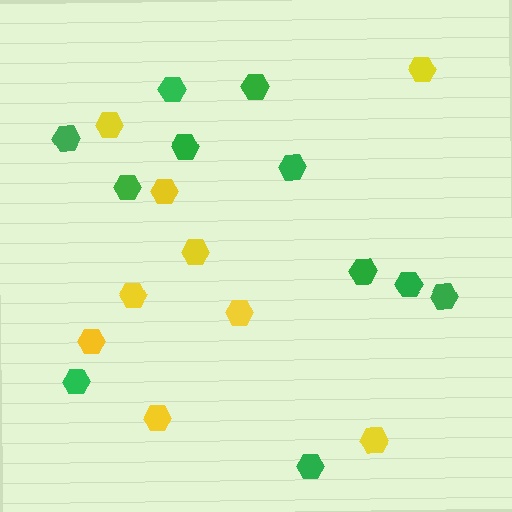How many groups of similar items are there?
There are 2 groups: one group of green hexagons (11) and one group of yellow hexagons (9).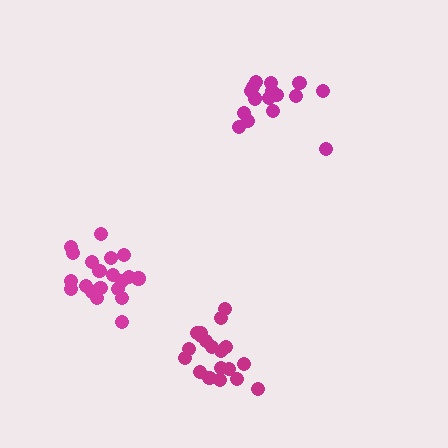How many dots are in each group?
Group 1: 19 dots, Group 2: 16 dots, Group 3: 20 dots (55 total).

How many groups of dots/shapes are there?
There are 3 groups.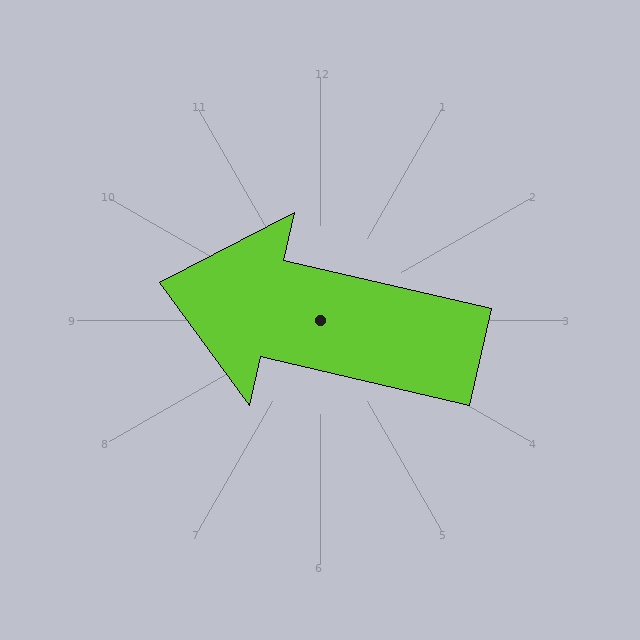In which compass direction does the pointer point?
West.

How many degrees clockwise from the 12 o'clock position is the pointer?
Approximately 283 degrees.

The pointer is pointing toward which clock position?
Roughly 9 o'clock.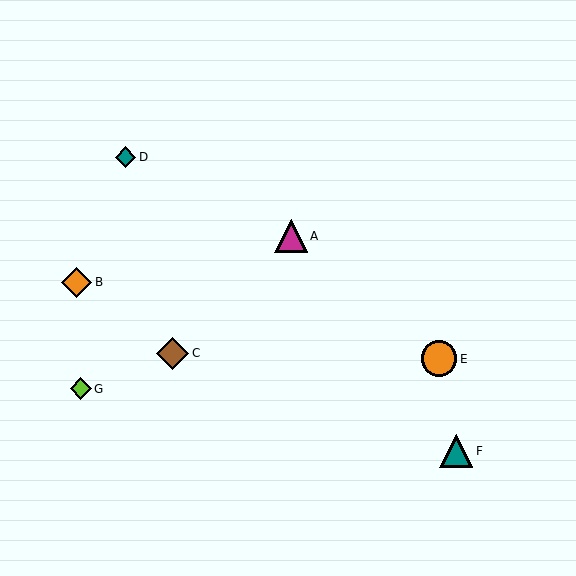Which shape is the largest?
The orange circle (labeled E) is the largest.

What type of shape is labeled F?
Shape F is a teal triangle.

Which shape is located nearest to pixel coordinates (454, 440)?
The teal triangle (labeled F) at (456, 451) is nearest to that location.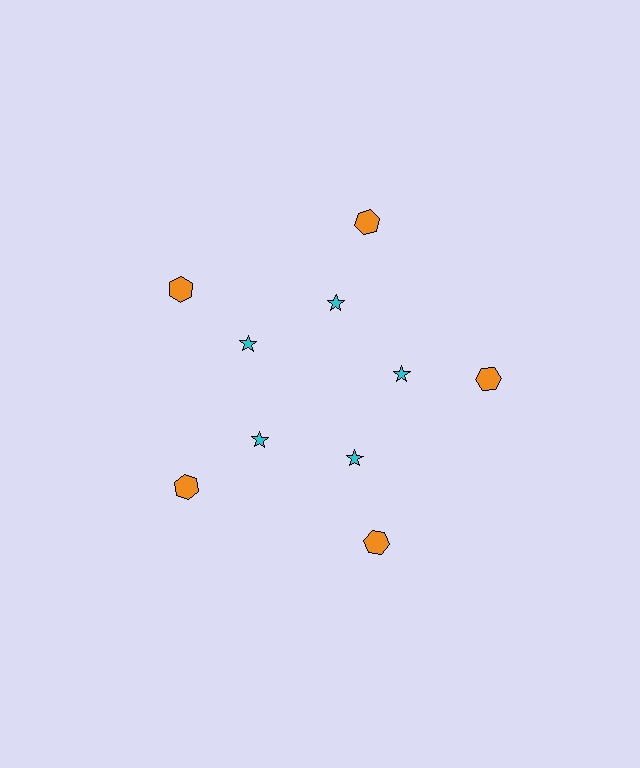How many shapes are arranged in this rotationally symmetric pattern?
There are 10 shapes, arranged in 5 groups of 2.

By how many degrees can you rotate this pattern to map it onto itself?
The pattern maps onto itself every 72 degrees of rotation.